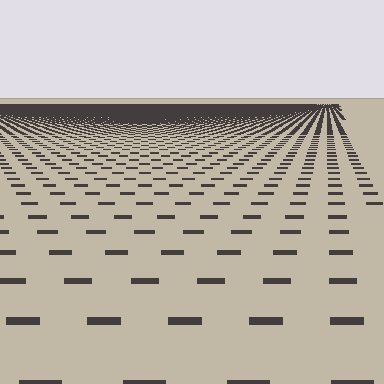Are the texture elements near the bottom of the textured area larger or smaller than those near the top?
Larger. Near the bottom, elements are closer to the viewer and appear at a bigger on-screen size.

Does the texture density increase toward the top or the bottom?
Density increases toward the top.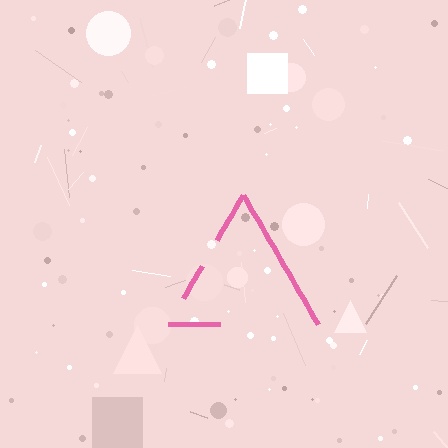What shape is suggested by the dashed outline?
The dashed outline suggests a triangle.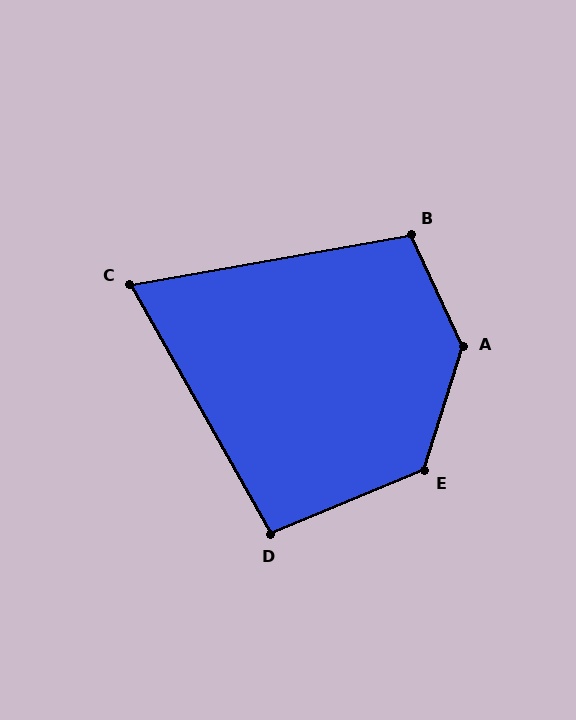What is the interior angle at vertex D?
Approximately 97 degrees (obtuse).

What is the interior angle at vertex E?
Approximately 130 degrees (obtuse).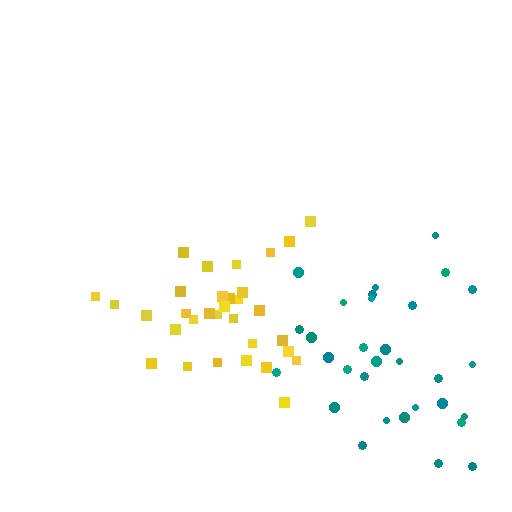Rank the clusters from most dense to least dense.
yellow, teal.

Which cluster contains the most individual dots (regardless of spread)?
Yellow (33).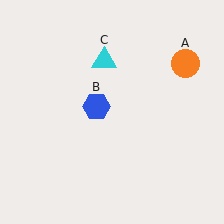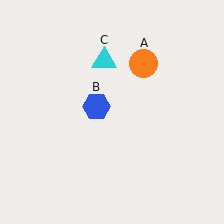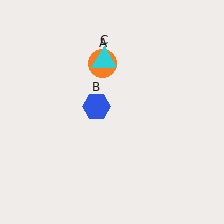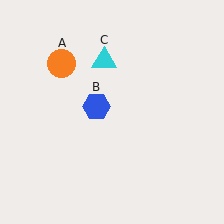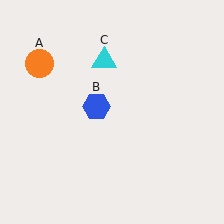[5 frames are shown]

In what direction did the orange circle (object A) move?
The orange circle (object A) moved left.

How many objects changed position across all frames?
1 object changed position: orange circle (object A).